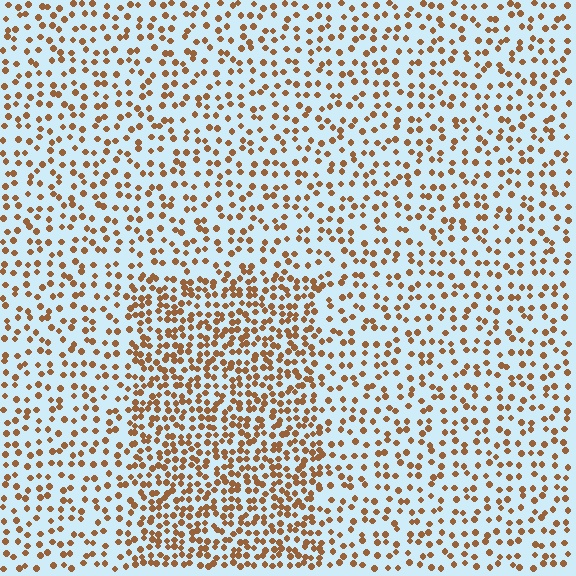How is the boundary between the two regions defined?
The boundary is defined by a change in element density (approximately 1.9x ratio). All elements are the same color, size, and shape.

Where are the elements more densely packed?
The elements are more densely packed inside the rectangle boundary.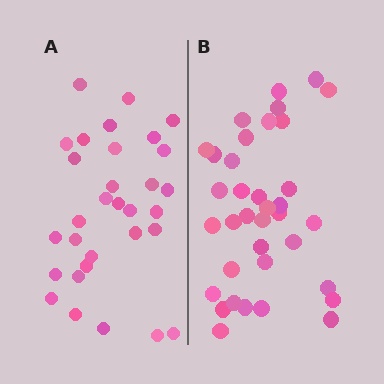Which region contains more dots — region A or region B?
Region B (the right region) has more dots.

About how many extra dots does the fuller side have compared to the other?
Region B has about 5 more dots than region A.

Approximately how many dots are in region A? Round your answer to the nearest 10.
About 30 dots. (The exact count is 31, which rounds to 30.)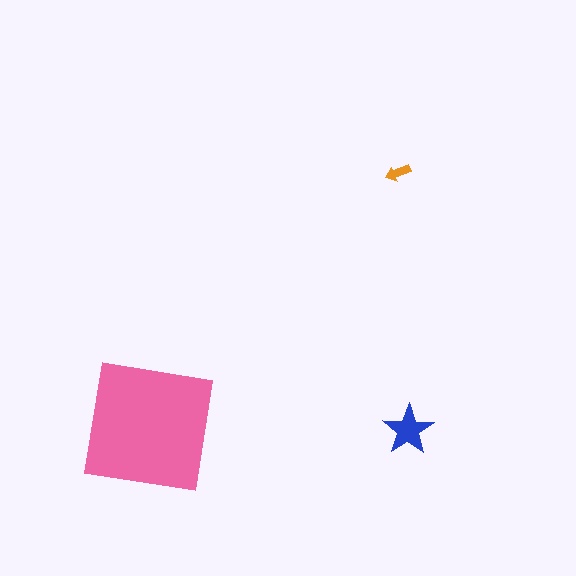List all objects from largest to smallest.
The pink square, the blue star, the orange arrow.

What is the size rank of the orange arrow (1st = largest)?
3rd.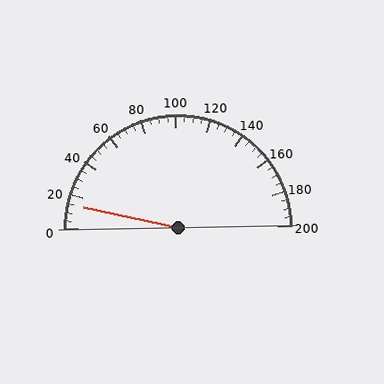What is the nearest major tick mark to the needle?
The nearest major tick mark is 20.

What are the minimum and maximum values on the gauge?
The gauge ranges from 0 to 200.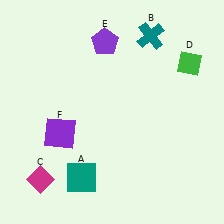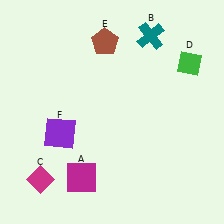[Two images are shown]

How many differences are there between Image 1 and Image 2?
There are 2 differences between the two images.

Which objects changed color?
A changed from teal to magenta. E changed from purple to brown.